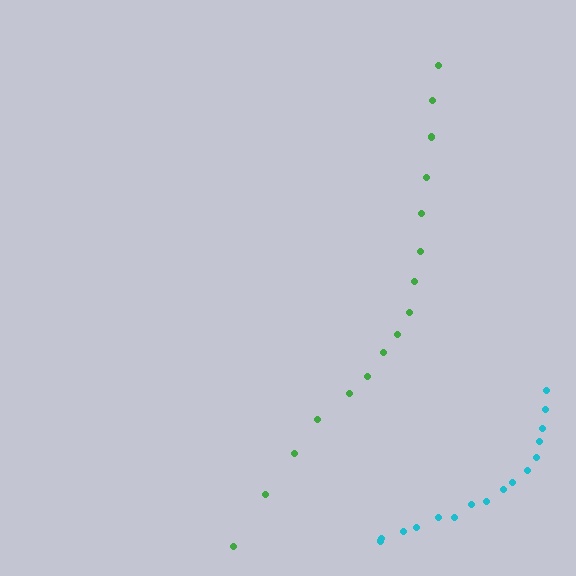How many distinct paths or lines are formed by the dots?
There are 2 distinct paths.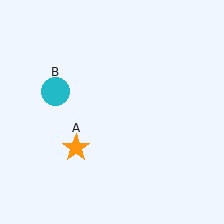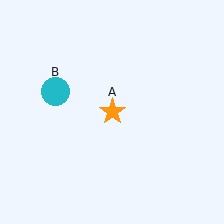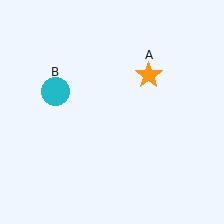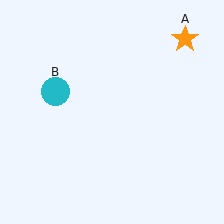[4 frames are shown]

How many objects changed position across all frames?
1 object changed position: orange star (object A).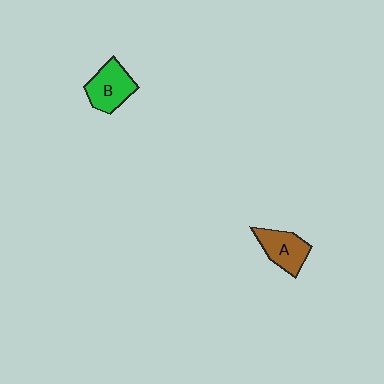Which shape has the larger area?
Shape B (green).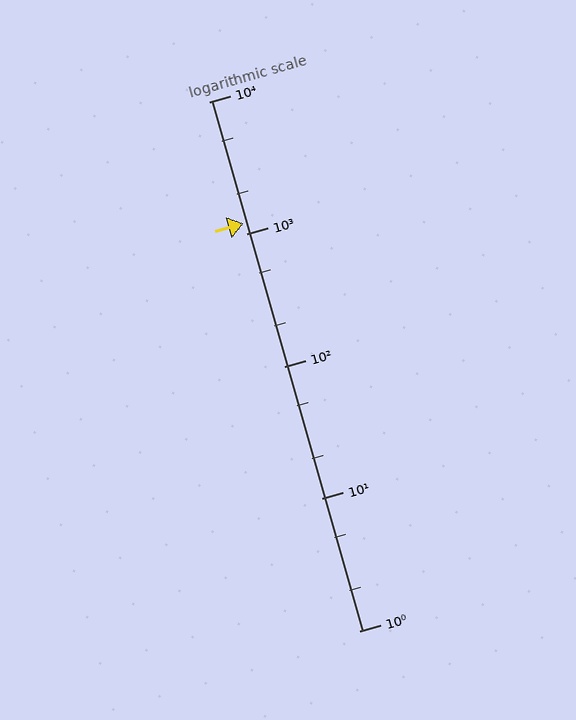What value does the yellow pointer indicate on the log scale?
The pointer indicates approximately 1200.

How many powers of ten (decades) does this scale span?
The scale spans 4 decades, from 1 to 10000.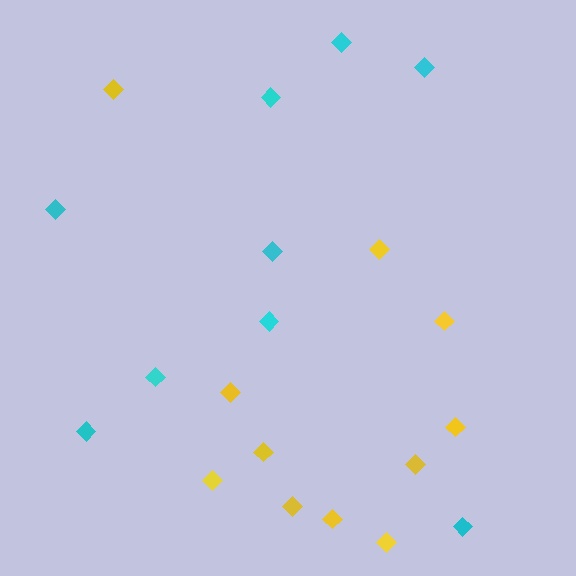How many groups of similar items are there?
There are 2 groups: one group of yellow diamonds (11) and one group of cyan diamonds (9).